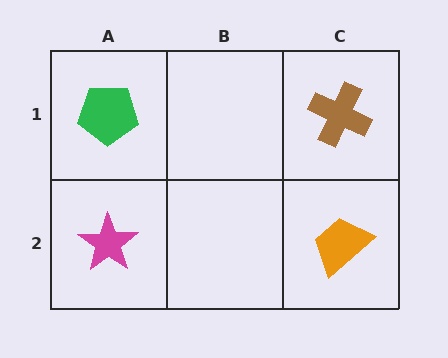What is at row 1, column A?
A green pentagon.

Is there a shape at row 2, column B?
No, that cell is empty.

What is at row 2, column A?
A magenta star.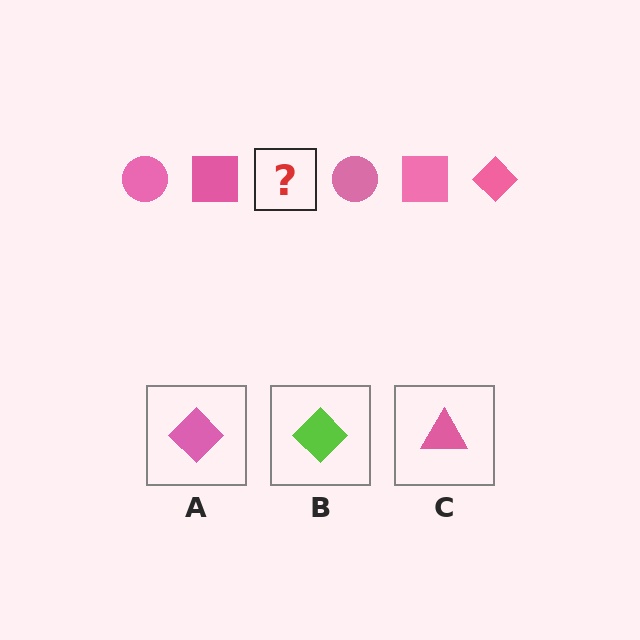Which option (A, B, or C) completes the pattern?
A.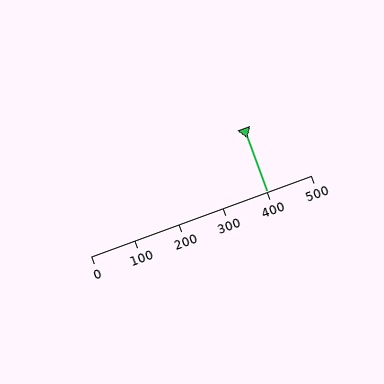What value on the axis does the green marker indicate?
The marker indicates approximately 400.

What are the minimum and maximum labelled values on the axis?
The axis runs from 0 to 500.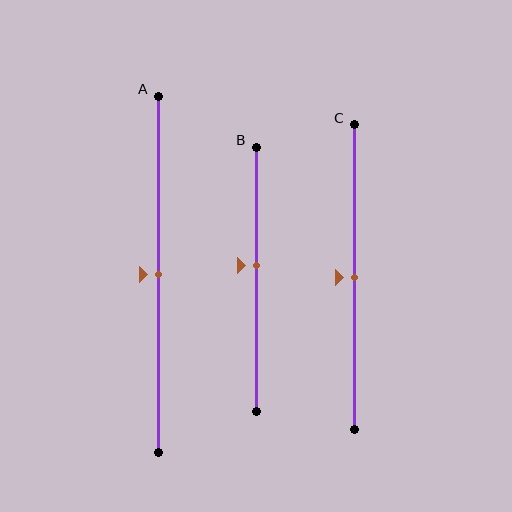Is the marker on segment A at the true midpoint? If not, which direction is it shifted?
Yes, the marker on segment A is at the true midpoint.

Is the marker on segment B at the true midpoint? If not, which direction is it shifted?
No, the marker on segment B is shifted upward by about 5% of the segment length.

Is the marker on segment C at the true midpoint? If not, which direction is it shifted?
Yes, the marker on segment C is at the true midpoint.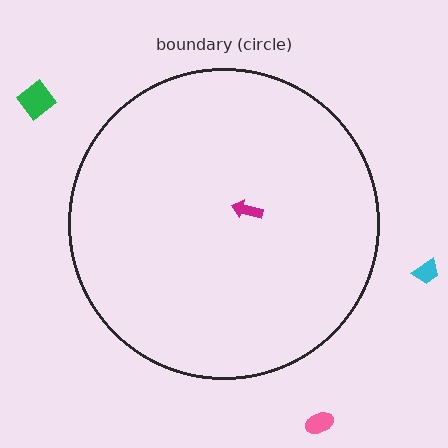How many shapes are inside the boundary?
1 inside, 3 outside.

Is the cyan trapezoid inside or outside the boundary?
Outside.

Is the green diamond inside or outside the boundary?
Outside.